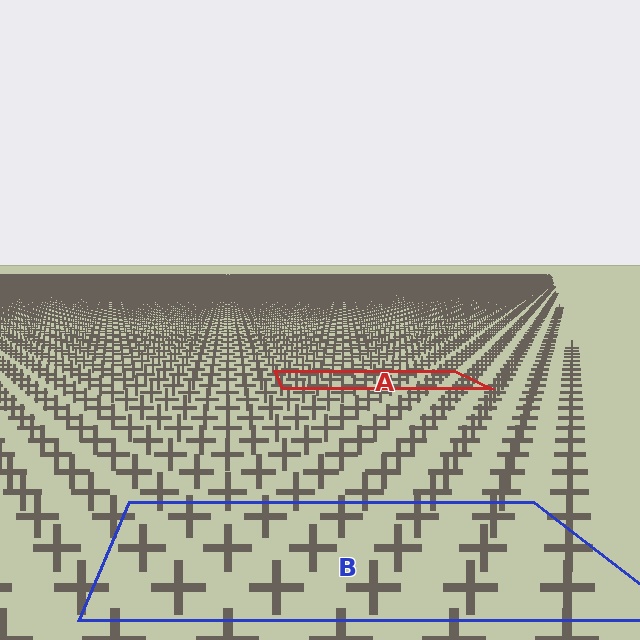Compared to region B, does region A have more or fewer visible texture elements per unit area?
Region A has more texture elements per unit area — they are packed more densely because it is farther away.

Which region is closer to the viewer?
Region B is closer. The texture elements there are larger and more spread out.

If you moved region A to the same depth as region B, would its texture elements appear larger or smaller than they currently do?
They would appear larger. At a closer depth, the same texture elements are projected at a bigger on-screen size.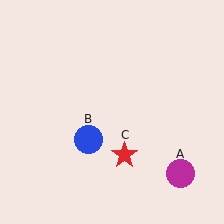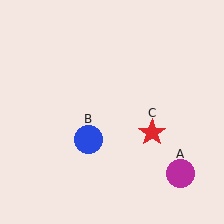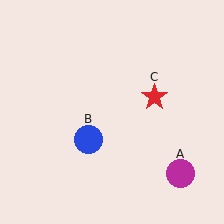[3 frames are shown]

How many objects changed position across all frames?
1 object changed position: red star (object C).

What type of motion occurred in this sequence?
The red star (object C) rotated counterclockwise around the center of the scene.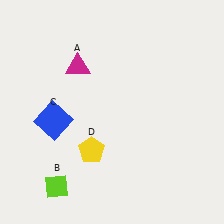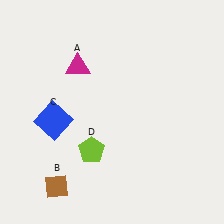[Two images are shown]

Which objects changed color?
B changed from lime to brown. D changed from yellow to lime.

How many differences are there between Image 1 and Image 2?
There are 2 differences between the two images.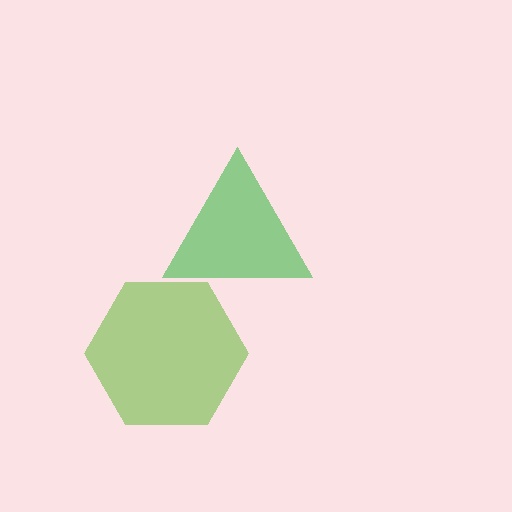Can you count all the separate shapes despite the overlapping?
Yes, there are 2 separate shapes.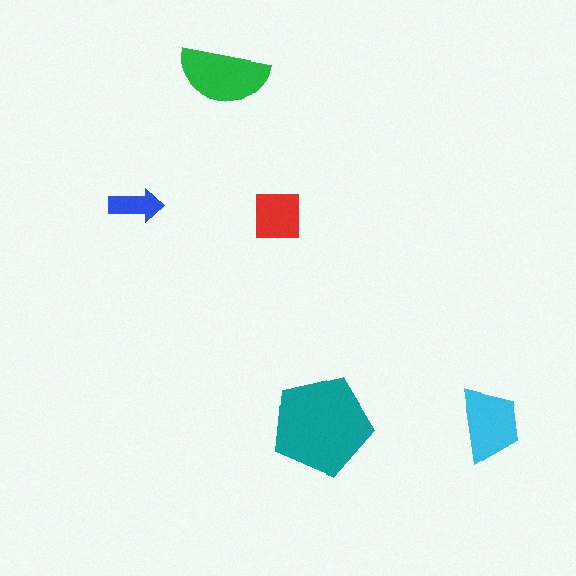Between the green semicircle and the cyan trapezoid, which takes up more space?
The green semicircle.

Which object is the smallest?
The blue arrow.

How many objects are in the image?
There are 5 objects in the image.